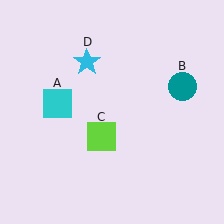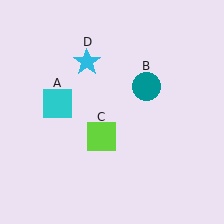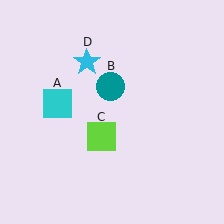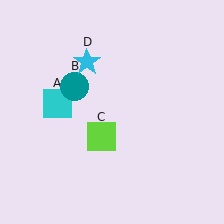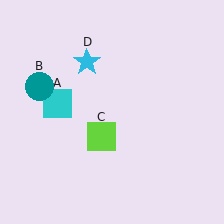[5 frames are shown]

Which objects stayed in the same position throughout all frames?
Cyan square (object A) and lime square (object C) and cyan star (object D) remained stationary.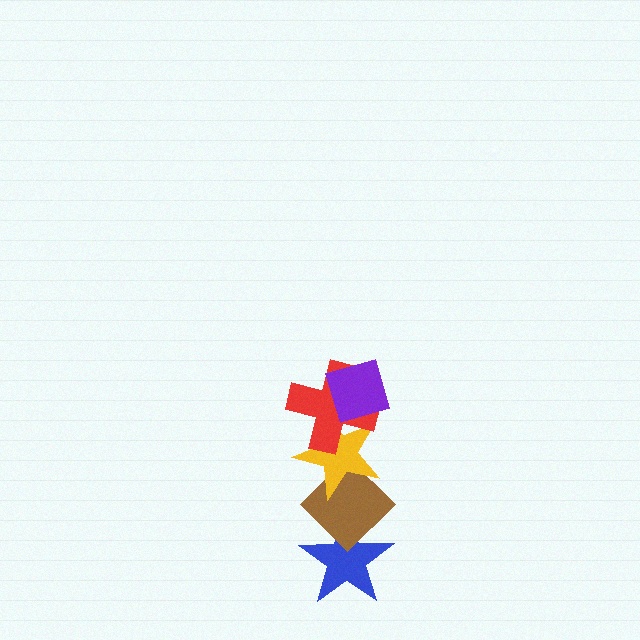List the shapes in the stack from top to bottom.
From top to bottom: the purple diamond, the red cross, the yellow star, the brown diamond, the blue star.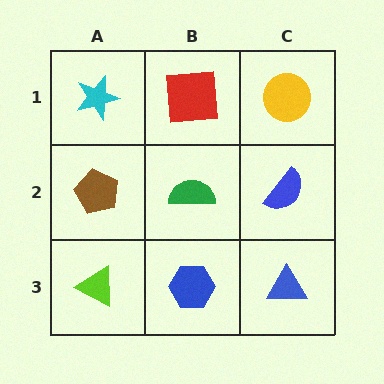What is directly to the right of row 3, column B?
A blue triangle.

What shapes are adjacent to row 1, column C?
A blue semicircle (row 2, column C), a red square (row 1, column B).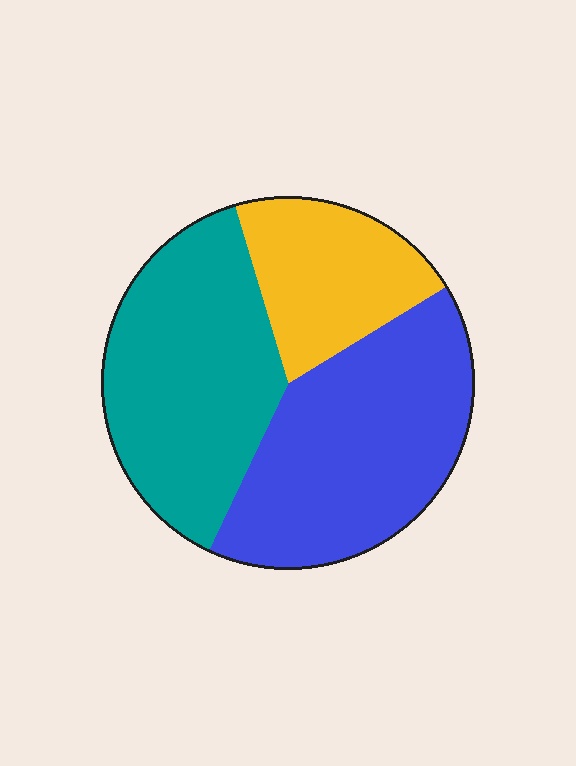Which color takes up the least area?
Yellow, at roughly 20%.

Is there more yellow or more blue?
Blue.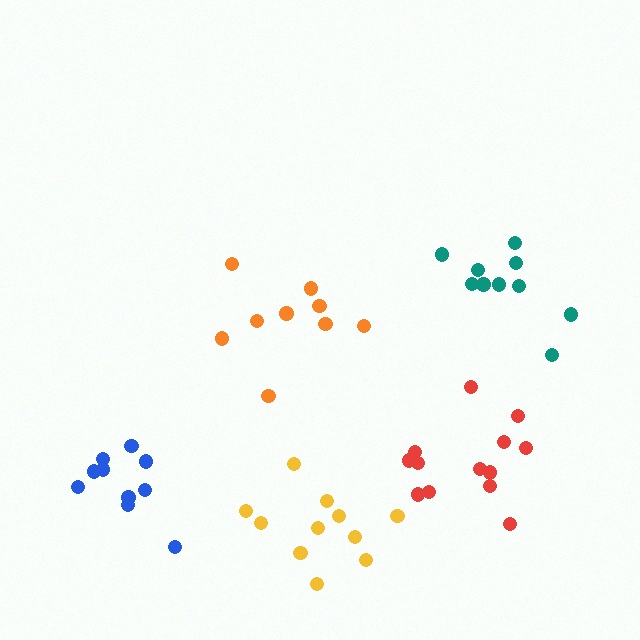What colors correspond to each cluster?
The clusters are colored: red, orange, blue, teal, yellow.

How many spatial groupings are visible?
There are 5 spatial groupings.